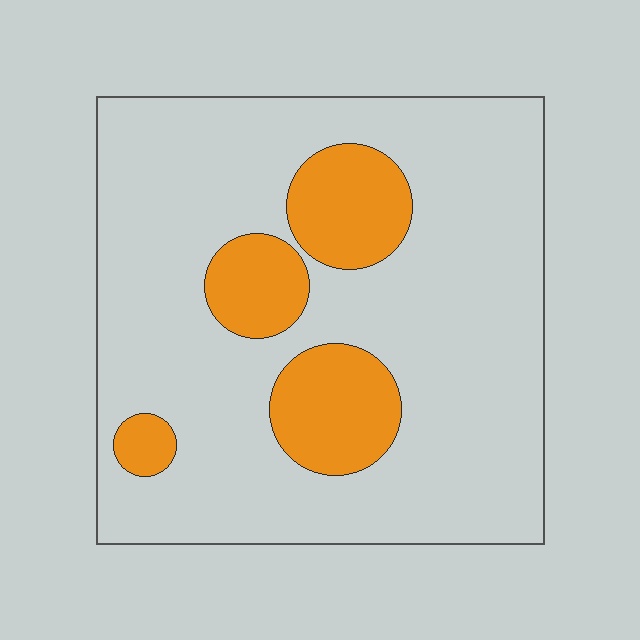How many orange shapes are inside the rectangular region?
4.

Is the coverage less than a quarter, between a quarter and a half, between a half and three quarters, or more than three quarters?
Less than a quarter.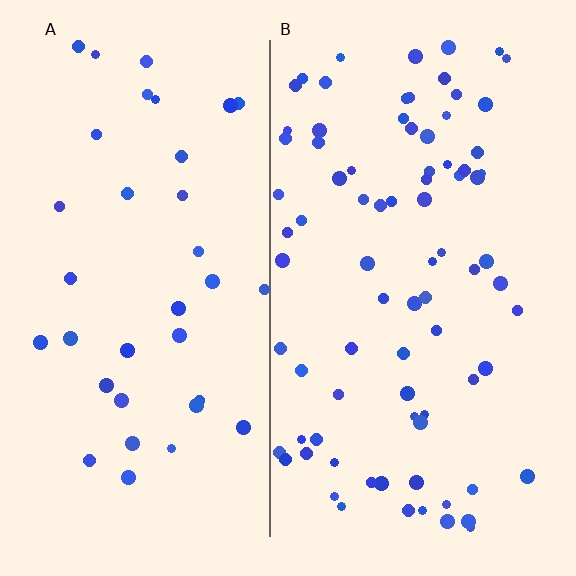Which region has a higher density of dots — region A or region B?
B (the right).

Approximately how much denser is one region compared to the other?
Approximately 2.3× — region B over region A.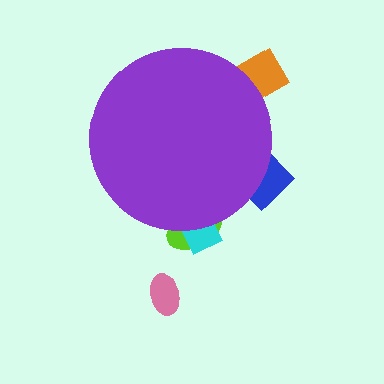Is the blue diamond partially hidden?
Yes, the blue diamond is partially hidden behind the purple circle.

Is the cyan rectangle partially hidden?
Yes, the cyan rectangle is partially hidden behind the purple circle.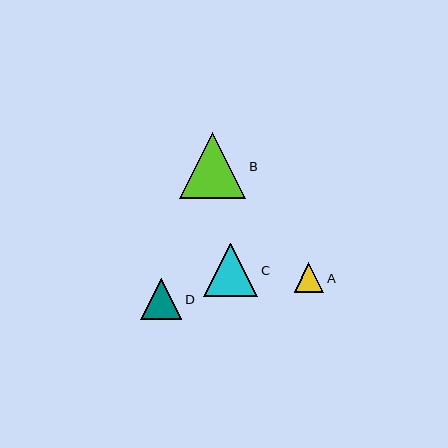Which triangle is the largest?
Triangle B is the largest with a size of approximately 66 pixels.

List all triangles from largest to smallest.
From largest to smallest: B, C, D, A.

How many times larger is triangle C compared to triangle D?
Triangle C is approximately 1.3 times the size of triangle D.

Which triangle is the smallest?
Triangle A is the smallest with a size of approximately 29 pixels.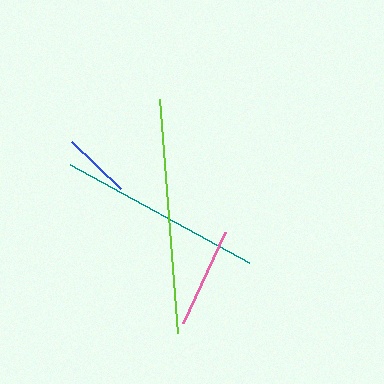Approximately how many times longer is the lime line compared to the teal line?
The lime line is approximately 1.1 times the length of the teal line.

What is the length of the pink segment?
The pink segment is approximately 100 pixels long.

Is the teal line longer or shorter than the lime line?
The lime line is longer than the teal line.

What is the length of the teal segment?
The teal segment is approximately 204 pixels long.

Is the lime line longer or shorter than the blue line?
The lime line is longer than the blue line.